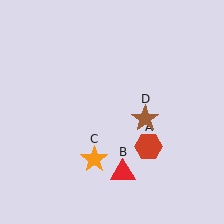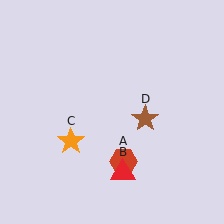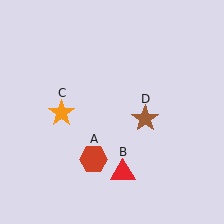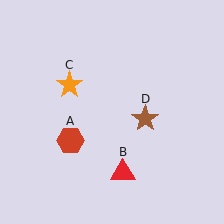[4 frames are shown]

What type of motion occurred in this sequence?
The red hexagon (object A), orange star (object C) rotated clockwise around the center of the scene.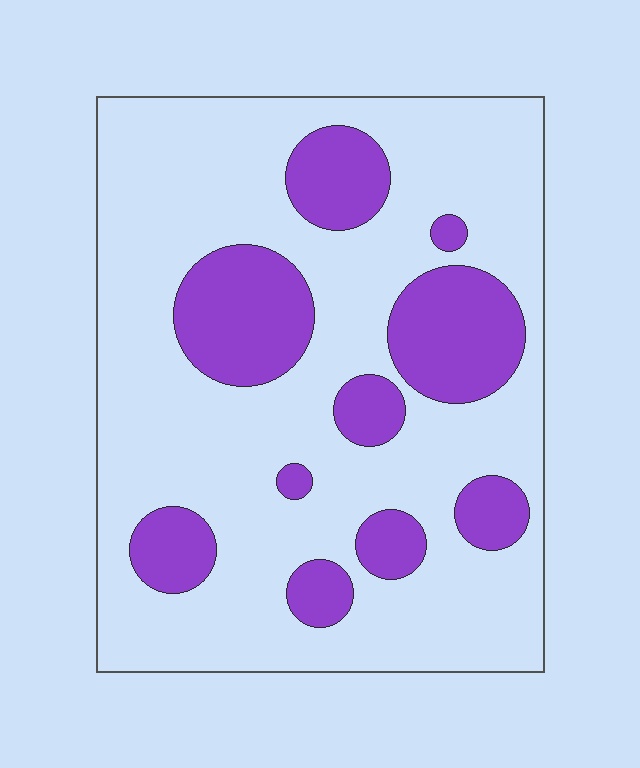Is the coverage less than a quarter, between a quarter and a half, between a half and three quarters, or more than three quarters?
Less than a quarter.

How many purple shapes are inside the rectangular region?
10.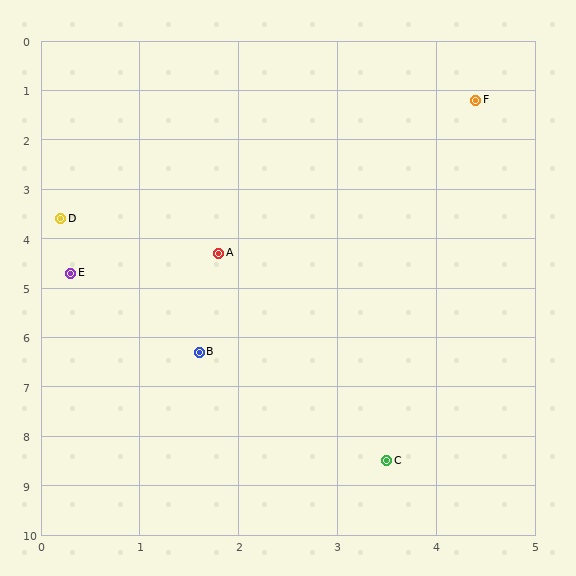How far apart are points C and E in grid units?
Points C and E are about 5.0 grid units apart.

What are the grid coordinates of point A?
Point A is at approximately (1.8, 4.3).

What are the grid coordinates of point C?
Point C is at approximately (3.5, 8.5).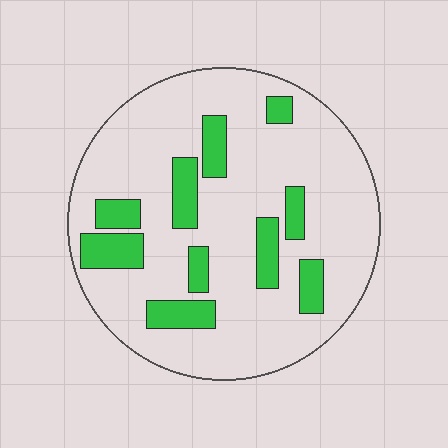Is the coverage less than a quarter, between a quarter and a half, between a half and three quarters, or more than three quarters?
Less than a quarter.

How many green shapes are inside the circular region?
10.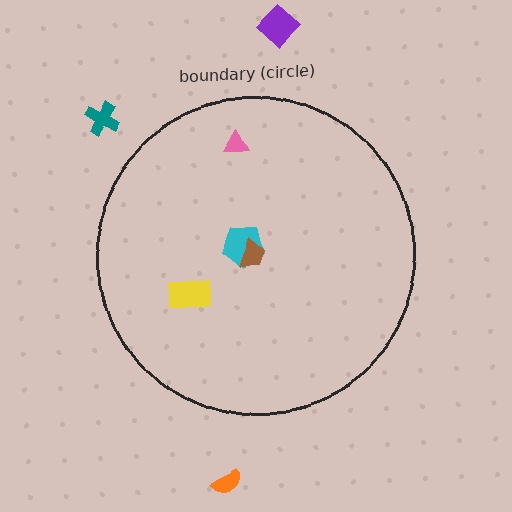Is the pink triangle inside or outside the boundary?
Inside.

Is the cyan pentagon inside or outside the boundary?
Inside.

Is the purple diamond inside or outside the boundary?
Outside.